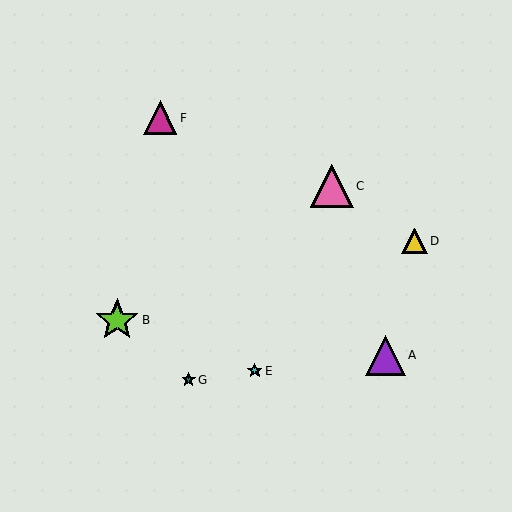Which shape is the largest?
The lime star (labeled B) is the largest.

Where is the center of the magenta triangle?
The center of the magenta triangle is at (160, 118).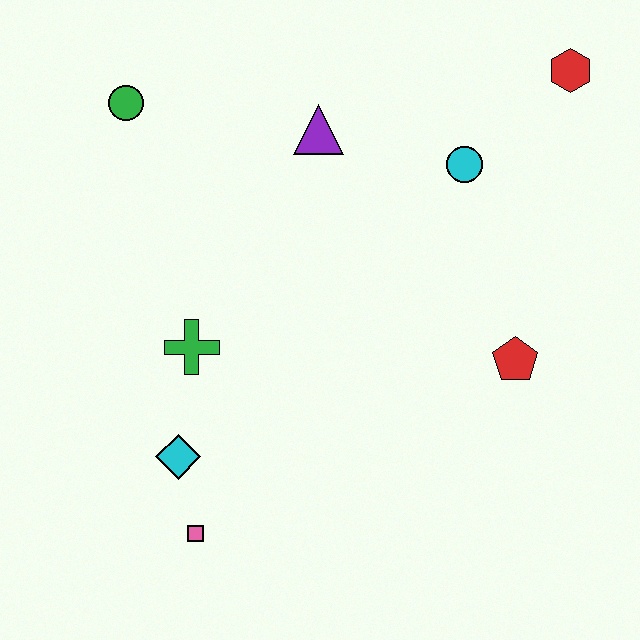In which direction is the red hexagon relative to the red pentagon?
The red hexagon is above the red pentagon.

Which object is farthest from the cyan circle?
The pink square is farthest from the cyan circle.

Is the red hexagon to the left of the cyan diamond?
No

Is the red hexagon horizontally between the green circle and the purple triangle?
No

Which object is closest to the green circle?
The purple triangle is closest to the green circle.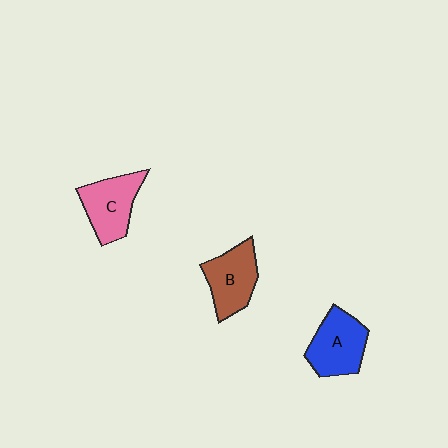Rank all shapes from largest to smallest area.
From largest to smallest: A (blue), C (pink), B (brown).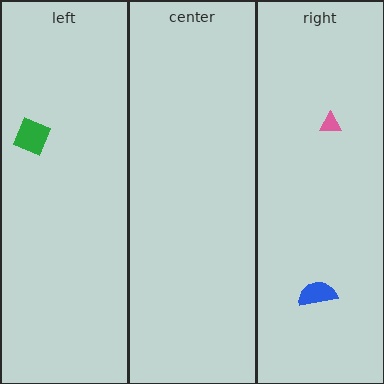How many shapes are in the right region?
2.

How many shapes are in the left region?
1.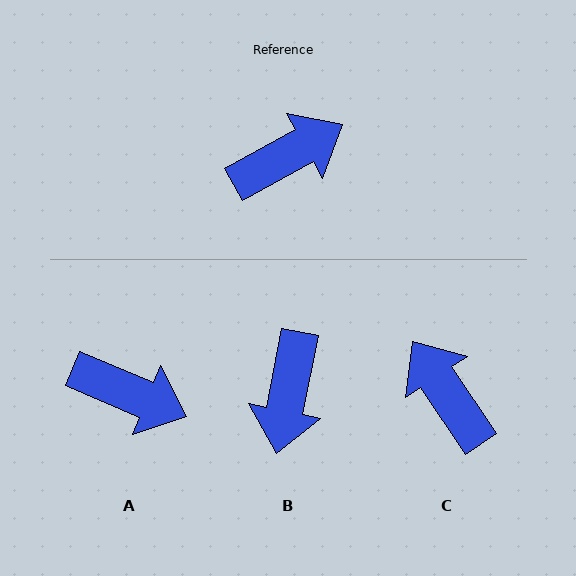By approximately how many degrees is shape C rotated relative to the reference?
Approximately 95 degrees counter-clockwise.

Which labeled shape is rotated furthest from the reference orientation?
B, about 130 degrees away.